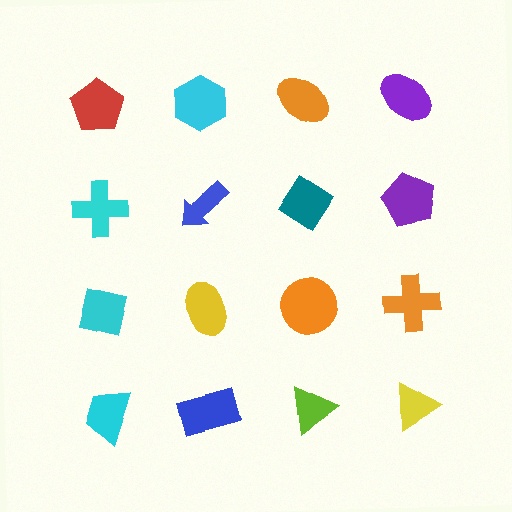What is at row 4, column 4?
A yellow triangle.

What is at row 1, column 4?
A purple ellipse.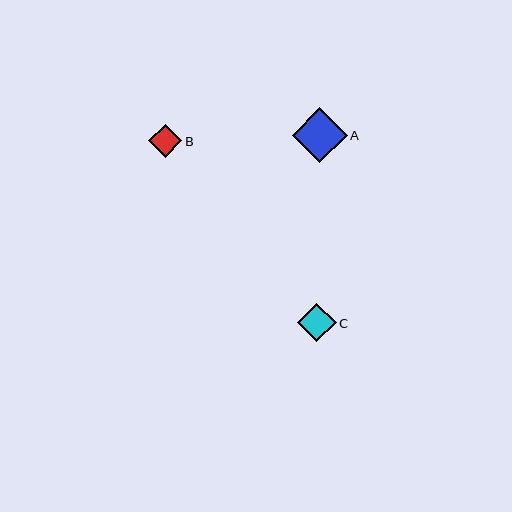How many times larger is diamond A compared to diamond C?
Diamond A is approximately 1.4 times the size of diamond C.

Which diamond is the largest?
Diamond A is the largest with a size of approximately 55 pixels.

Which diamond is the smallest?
Diamond B is the smallest with a size of approximately 33 pixels.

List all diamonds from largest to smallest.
From largest to smallest: A, C, B.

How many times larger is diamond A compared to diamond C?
Diamond A is approximately 1.4 times the size of diamond C.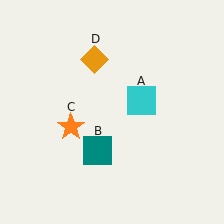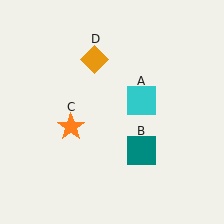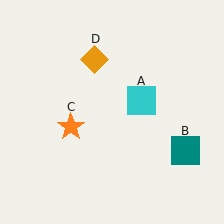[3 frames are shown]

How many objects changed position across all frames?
1 object changed position: teal square (object B).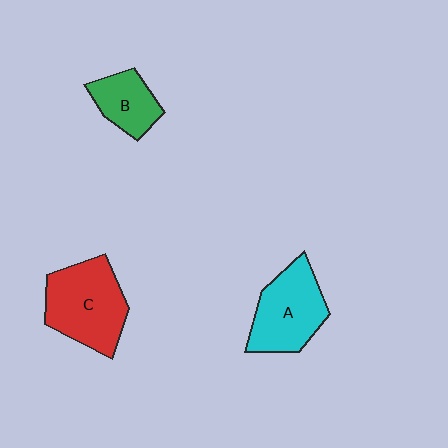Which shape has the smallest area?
Shape B (green).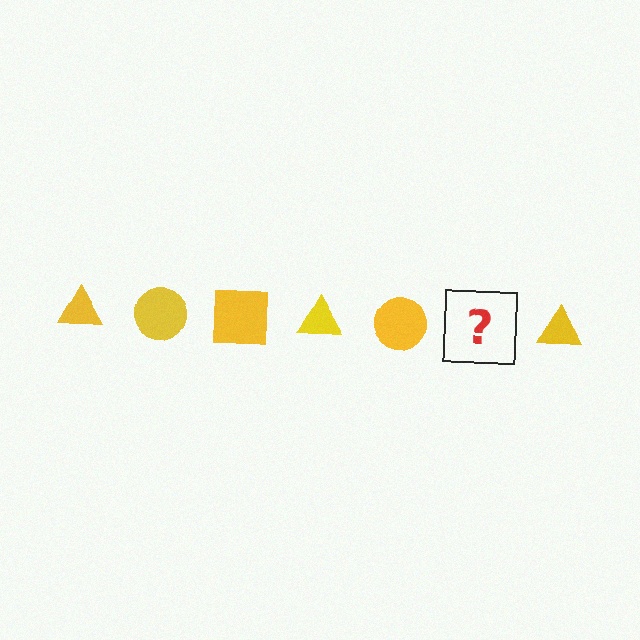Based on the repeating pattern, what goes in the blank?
The blank should be a yellow square.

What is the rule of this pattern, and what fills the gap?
The rule is that the pattern cycles through triangle, circle, square shapes in yellow. The gap should be filled with a yellow square.